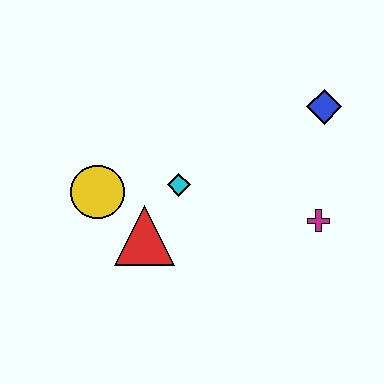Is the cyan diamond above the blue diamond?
No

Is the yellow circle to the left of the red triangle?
Yes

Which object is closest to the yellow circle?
The red triangle is closest to the yellow circle.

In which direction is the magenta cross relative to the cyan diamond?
The magenta cross is to the right of the cyan diamond.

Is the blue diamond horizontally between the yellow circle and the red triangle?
No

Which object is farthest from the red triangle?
The blue diamond is farthest from the red triangle.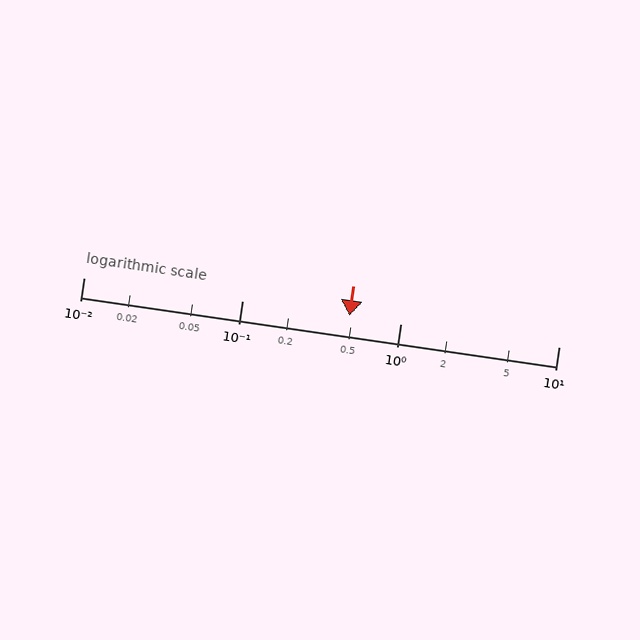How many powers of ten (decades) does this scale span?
The scale spans 3 decades, from 0.01 to 10.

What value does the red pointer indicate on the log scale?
The pointer indicates approximately 0.48.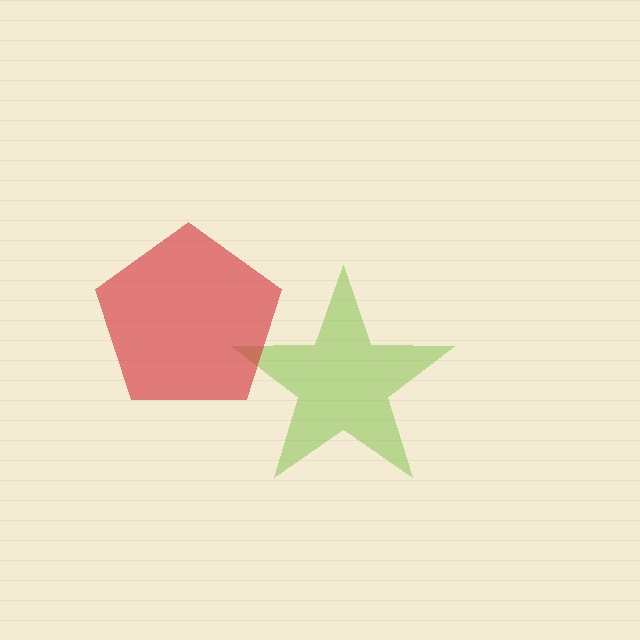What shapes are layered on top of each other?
The layered shapes are: a lime star, a red pentagon.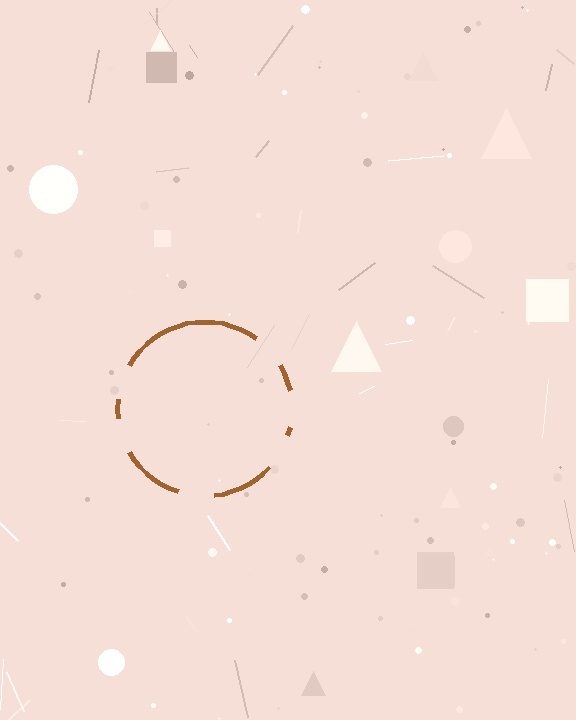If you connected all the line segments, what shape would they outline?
They would outline a circle.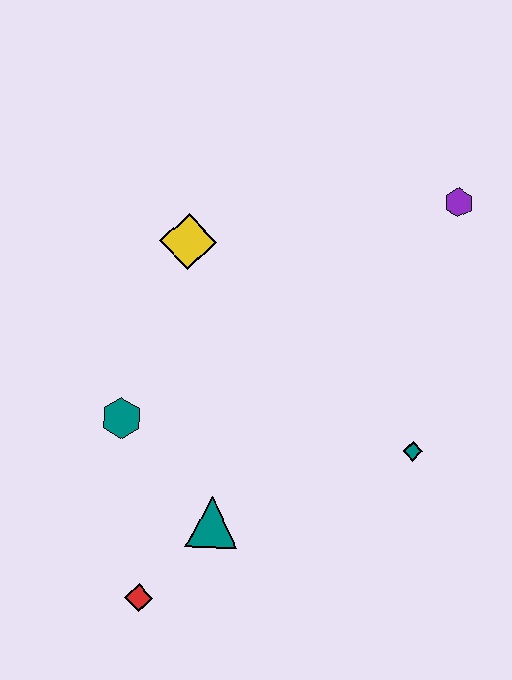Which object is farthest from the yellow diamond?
The red diamond is farthest from the yellow diamond.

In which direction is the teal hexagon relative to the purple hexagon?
The teal hexagon is to the left of the purple hexagon.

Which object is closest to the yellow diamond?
The teal hexagon is closest to the yellow diamond.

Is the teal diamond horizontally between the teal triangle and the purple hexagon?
Yes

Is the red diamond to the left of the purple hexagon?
Yes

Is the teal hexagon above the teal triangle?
Yes